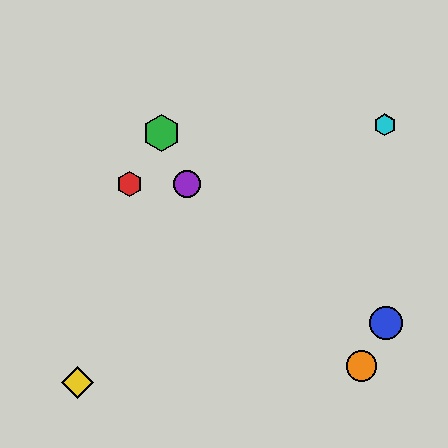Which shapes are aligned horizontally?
The red hexagon, the purple circle are aligned horizontally.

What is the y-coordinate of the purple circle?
The purple circle is at y≈184.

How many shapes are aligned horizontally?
2 shapes (the red hexagon, the purple circle) are aligned horizontally.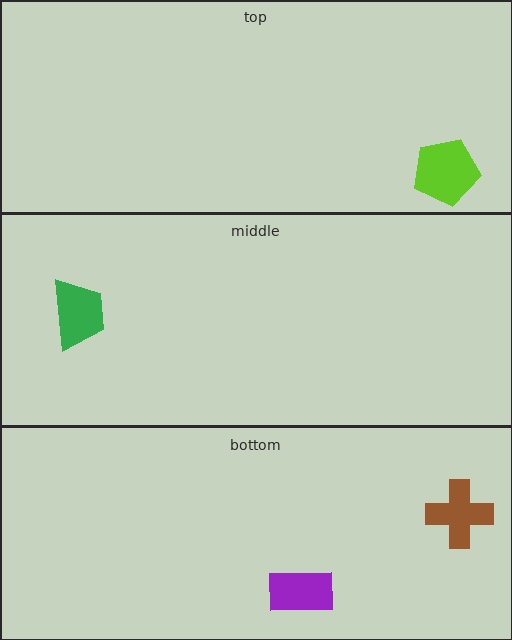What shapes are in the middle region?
The green trapezoid.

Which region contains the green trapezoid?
The middle region.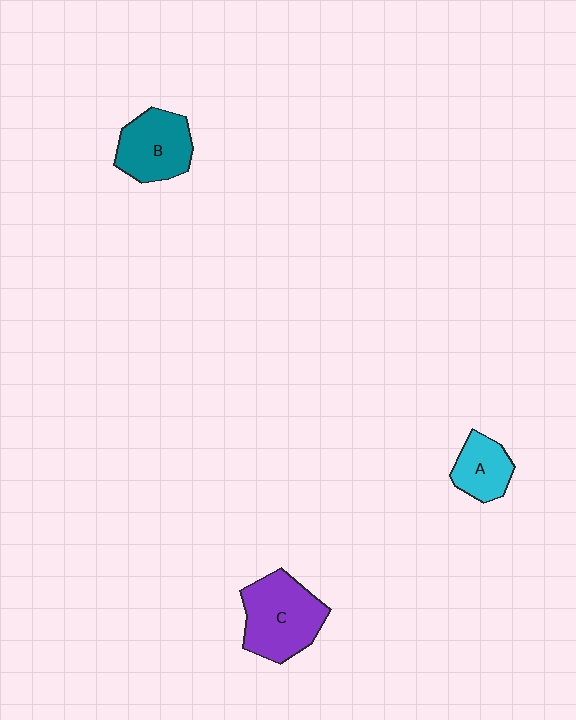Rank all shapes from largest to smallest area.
From largest to smallest: C (purple), B (teal), A (cyan).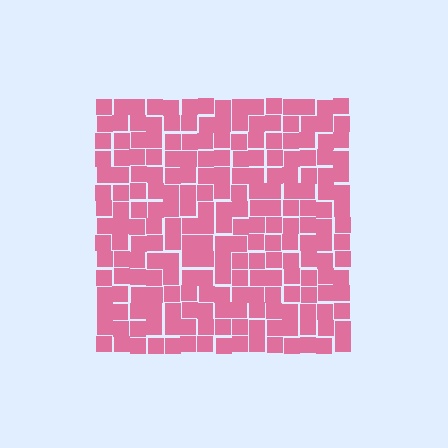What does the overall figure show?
The overall figure shows a square.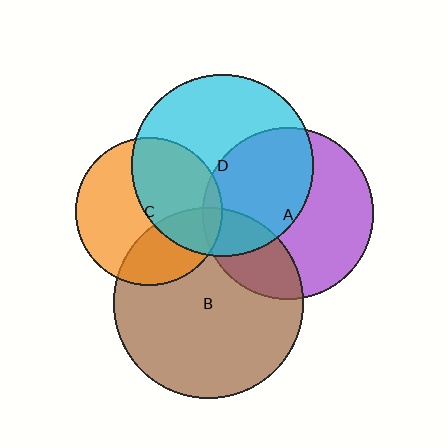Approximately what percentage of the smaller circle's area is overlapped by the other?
Approximately 45%.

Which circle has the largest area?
Circle B (brown).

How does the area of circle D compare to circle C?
Approximately 1.5 times.